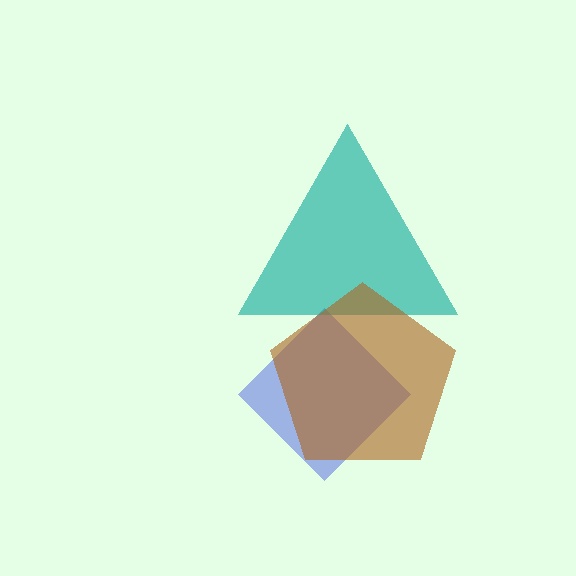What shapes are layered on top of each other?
The layered shapes are: a blue diamond, a teal triangle, a brown pentagon.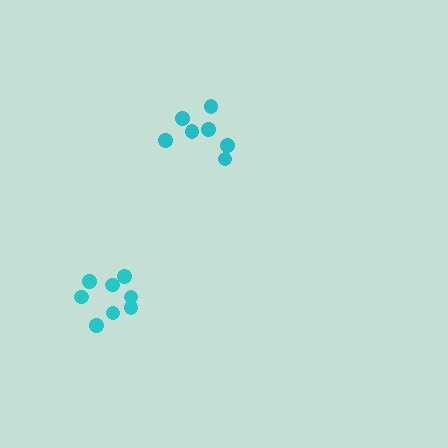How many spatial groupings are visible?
There are 2 spatial groupings.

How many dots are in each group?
Group 1: 8 dots, Group 2: 7 dots (15 total).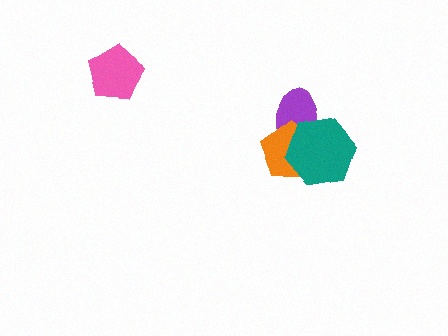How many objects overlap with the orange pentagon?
2 objects overlap with the orange pentagon.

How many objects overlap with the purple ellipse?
2 objects overlap with the purple ellipse.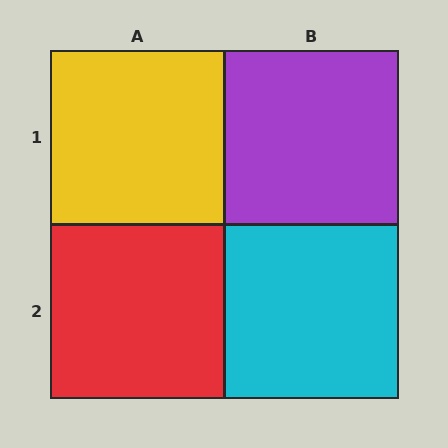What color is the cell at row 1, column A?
Yellow.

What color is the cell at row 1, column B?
Purple.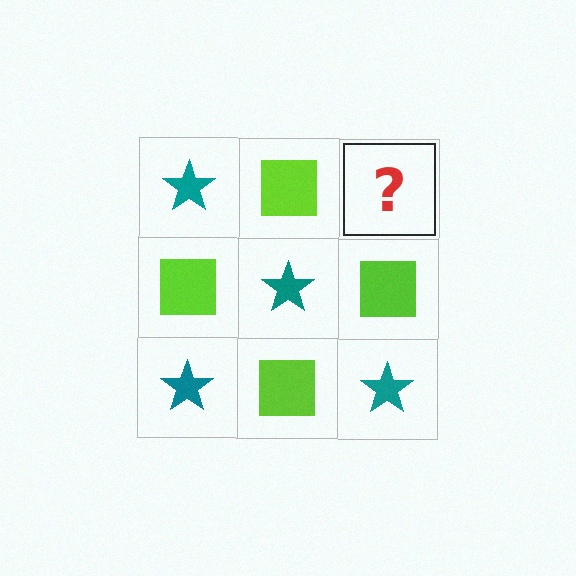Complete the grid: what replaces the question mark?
The question mark should be replaced with a teal star.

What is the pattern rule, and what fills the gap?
The rule is that it alternates teal star and lime square in a checkerboard pattern. The gap should be filled with a teal star.